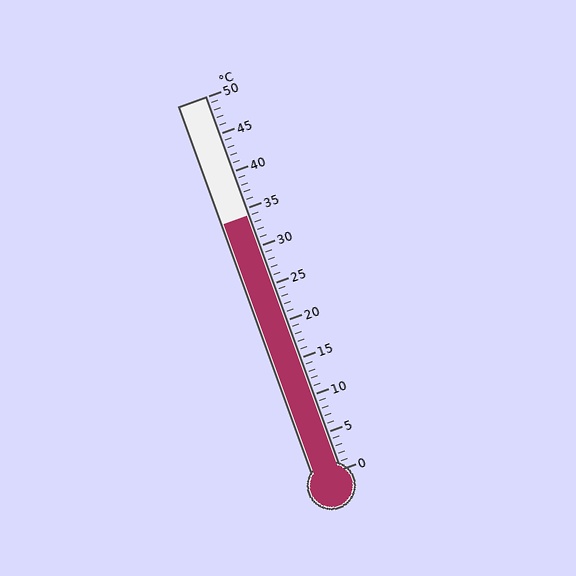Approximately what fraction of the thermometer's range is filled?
The thermometer is filled to approximately 70% of its range.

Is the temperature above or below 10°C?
The temperature is above 10°C.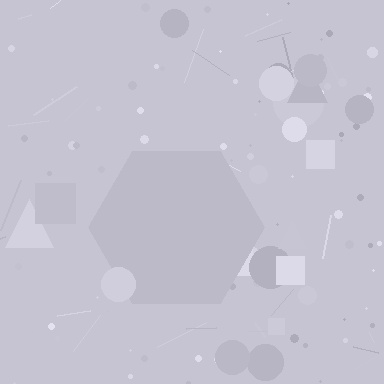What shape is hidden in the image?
A hexagon is hidden in the image.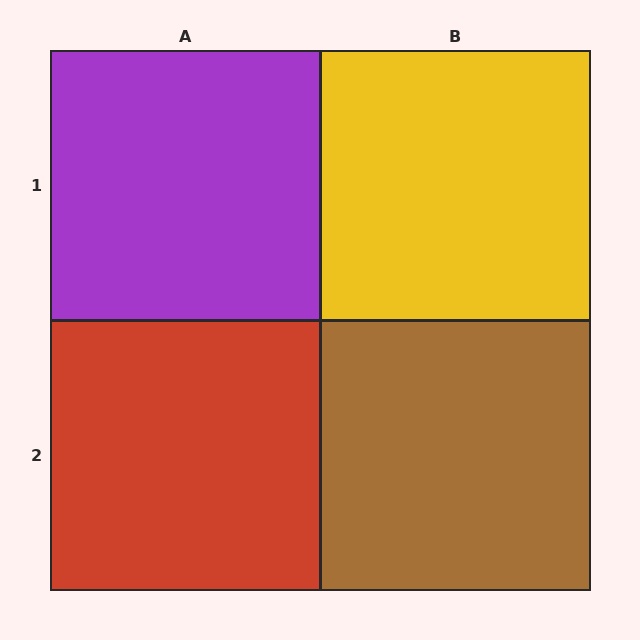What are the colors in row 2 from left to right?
Red, brown.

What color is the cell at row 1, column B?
Yellow.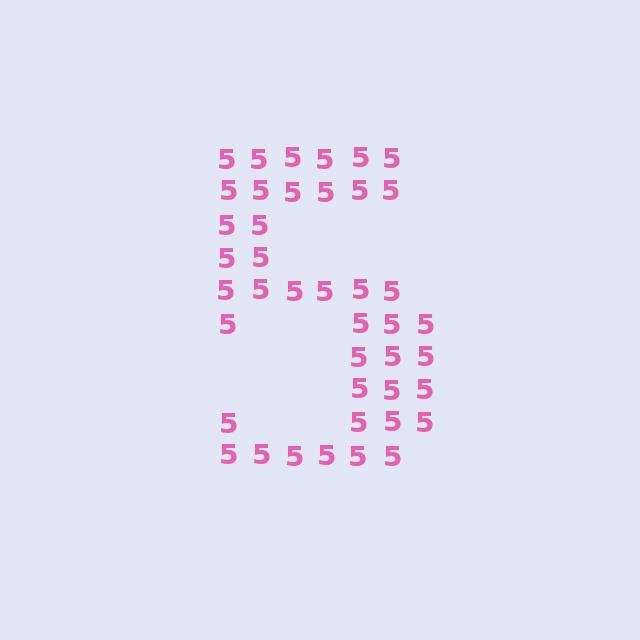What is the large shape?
The large shape is the digit 5.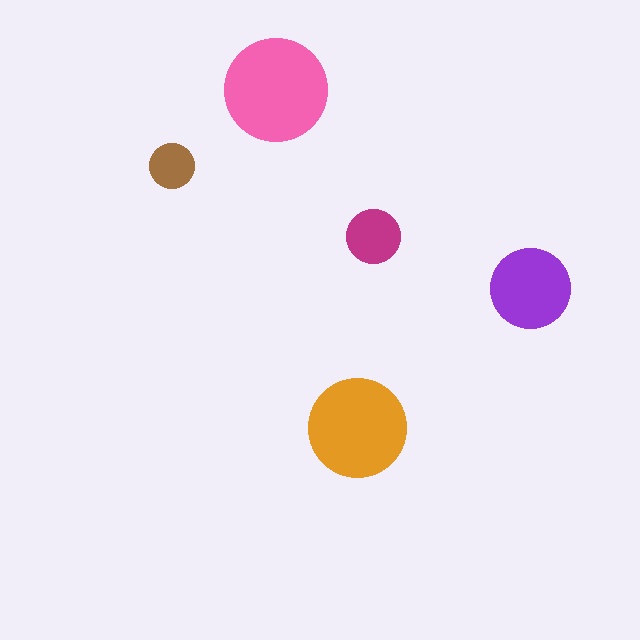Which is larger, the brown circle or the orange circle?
The orange one.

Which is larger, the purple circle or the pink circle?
The pink one.